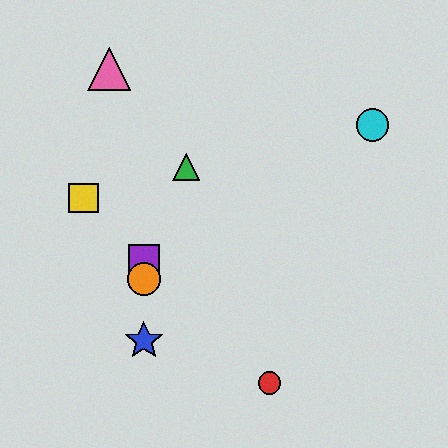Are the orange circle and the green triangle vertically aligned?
No, the orange circle is at x≈144 and the green triangle is at x≈186.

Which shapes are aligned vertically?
The blue star, the purple square, the orange circle are aligned vertically.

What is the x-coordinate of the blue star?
The blue star is at x≈144.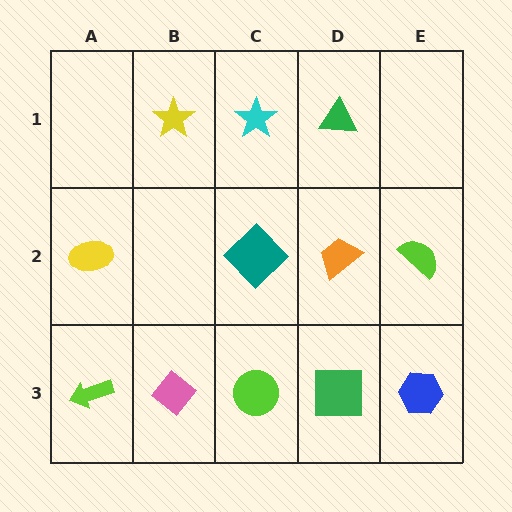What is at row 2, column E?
A lime semicircle.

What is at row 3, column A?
A lime arrow.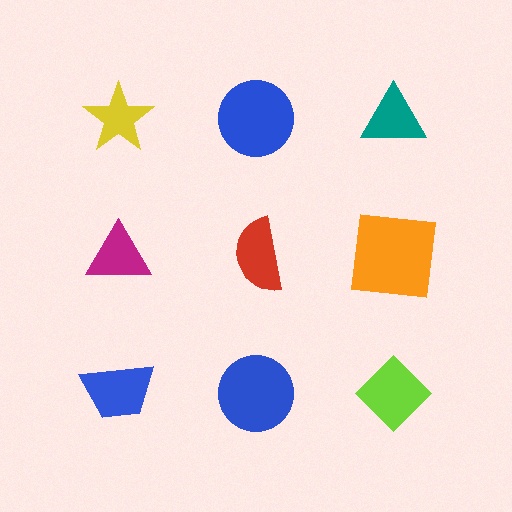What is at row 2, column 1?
A magenta triangle.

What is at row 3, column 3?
A lime diamond.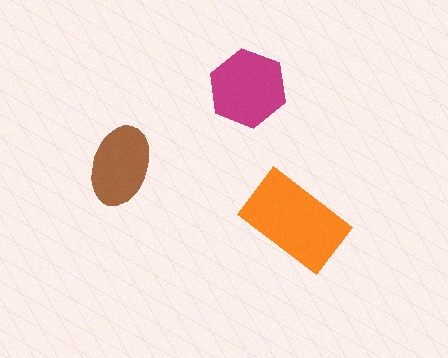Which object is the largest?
The orange rectangle.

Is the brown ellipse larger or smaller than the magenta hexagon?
Smaller.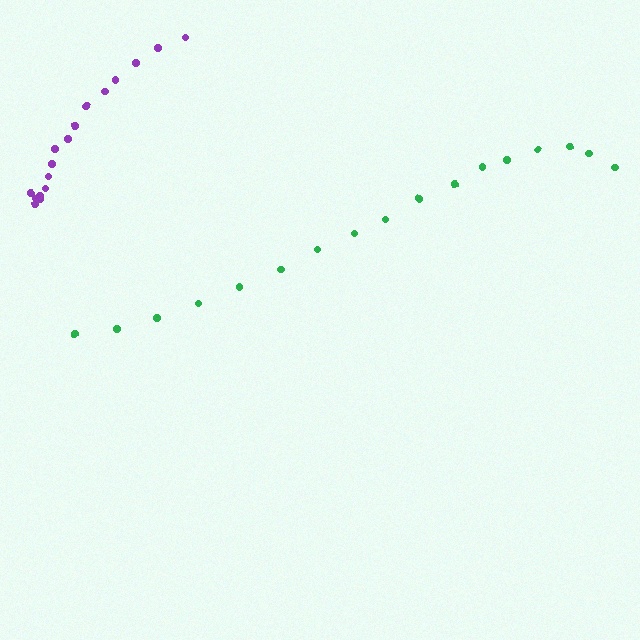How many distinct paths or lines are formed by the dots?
There are 2 distinct paths.